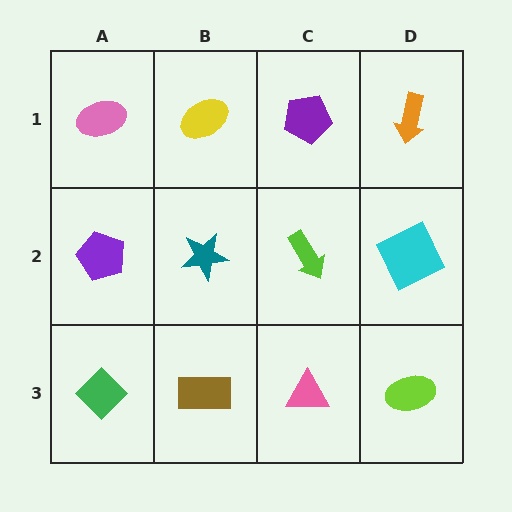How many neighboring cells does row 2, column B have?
4.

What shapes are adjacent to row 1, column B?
A teal star (row 2, column B), a pink ellipse (row 1, column A), a purple pentagon (row 1, column C).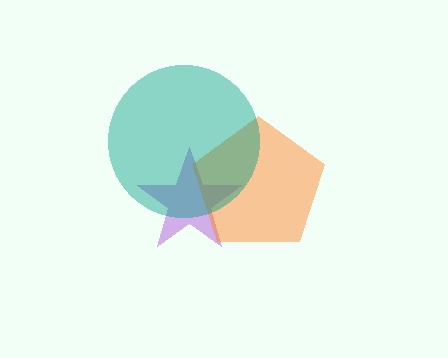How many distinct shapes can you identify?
There are 3 distinct shapes: a purple star, an orange pentagon, a teal circle.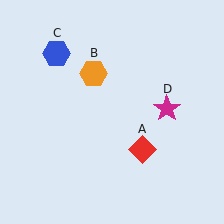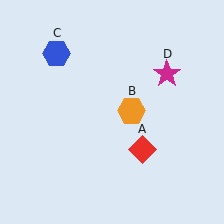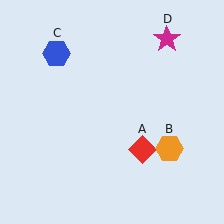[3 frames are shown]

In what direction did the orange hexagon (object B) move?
The orange hexagon (object B) moved down and to the right.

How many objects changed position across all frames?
2 objects changed position: orange hexagon (object B), magenta star (object D).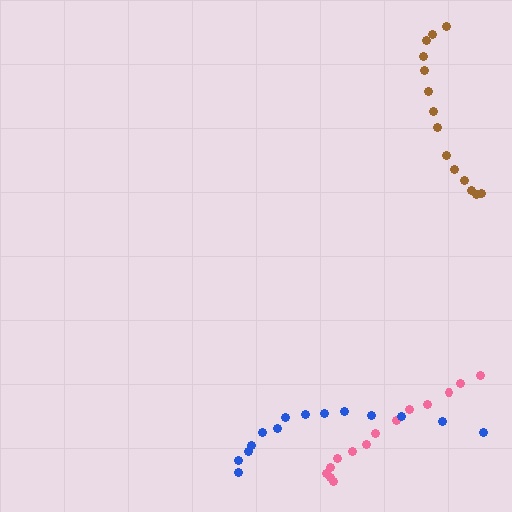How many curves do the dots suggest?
There are 3 distinct paths.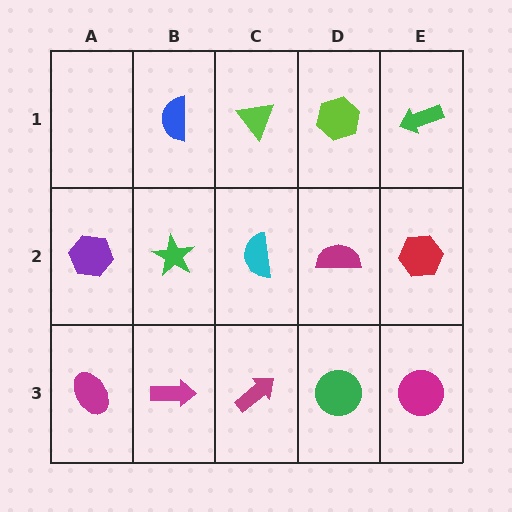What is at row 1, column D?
A lime hexagon.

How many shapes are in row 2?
5 shapes.